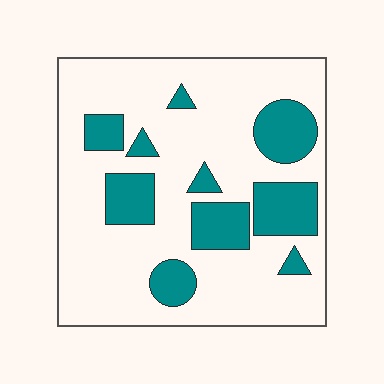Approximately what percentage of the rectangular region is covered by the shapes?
Approximately 25%.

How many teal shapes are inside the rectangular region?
10.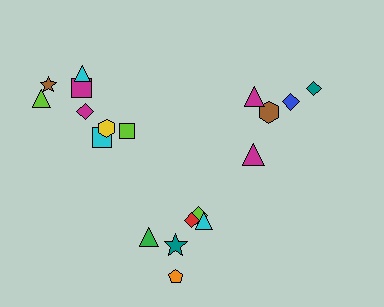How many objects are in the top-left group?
There are 8 objects.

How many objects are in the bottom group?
There are 6 objects.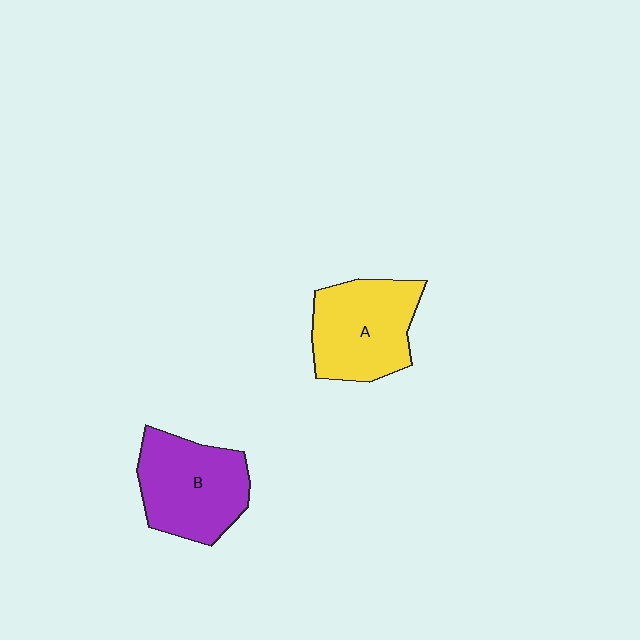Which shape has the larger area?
Shape B (purple).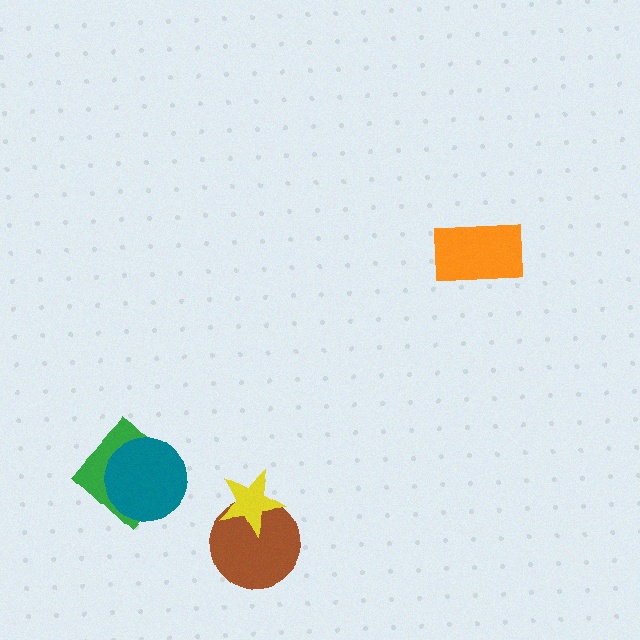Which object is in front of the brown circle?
The yellow star is in front of the brown circle.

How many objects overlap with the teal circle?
1 object overlaps with the teal circle.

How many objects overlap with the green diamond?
1 object overlaps with the green diamond.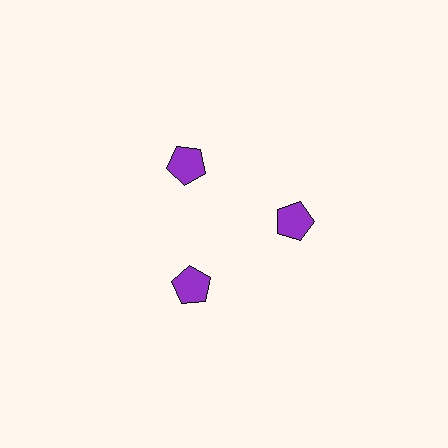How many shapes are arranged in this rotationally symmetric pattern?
There are 3 shapes, arranged in 3 groups of 1.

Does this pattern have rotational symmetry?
Yes, this pattern has 3-fold rotational symmetry. It looks the same after rotating 120 degrees around the center.